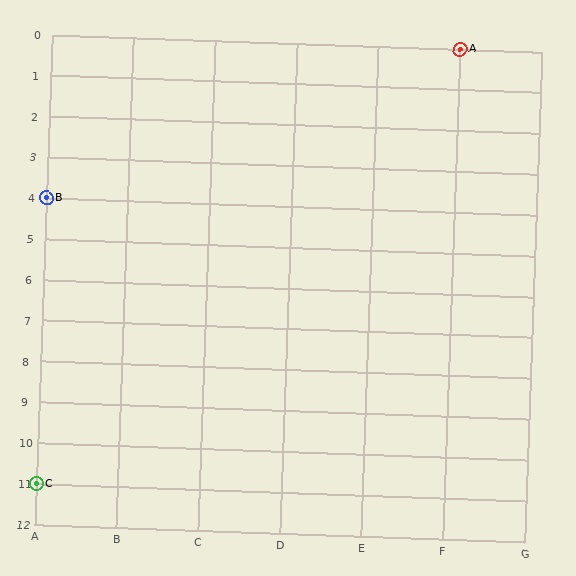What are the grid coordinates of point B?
Point B is at grid coordinates (A, 4).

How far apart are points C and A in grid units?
Points C and A are 5 columns and 11 rows apart (about 12.1 grid units diagonally).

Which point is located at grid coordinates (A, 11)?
Point C is at (A, 11).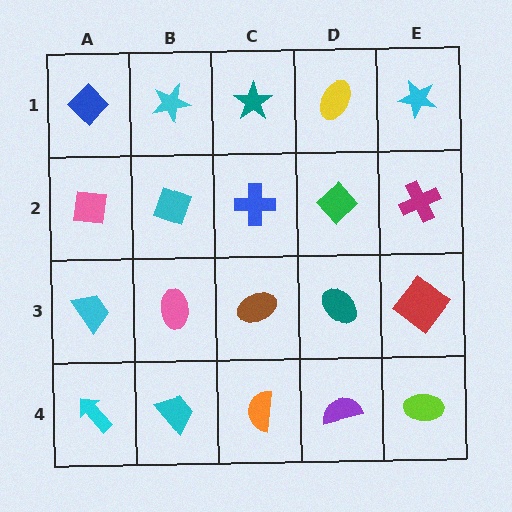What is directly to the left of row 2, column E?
A green diamond.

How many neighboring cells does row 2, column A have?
3.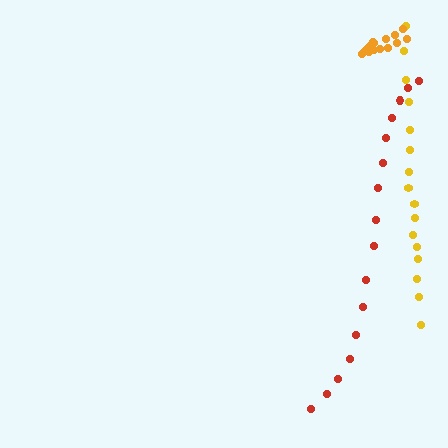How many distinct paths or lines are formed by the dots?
There are 3 distinct paths.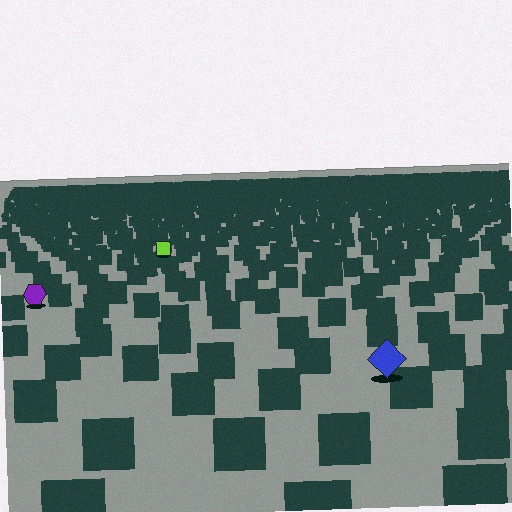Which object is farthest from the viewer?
The lime square is farthest from the viewer. It appears smaller and the ground texture around it is denser.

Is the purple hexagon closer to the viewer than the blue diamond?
No. The blue diamond is closer — you can tell from the texture gradient: the ground texture is coarser near it.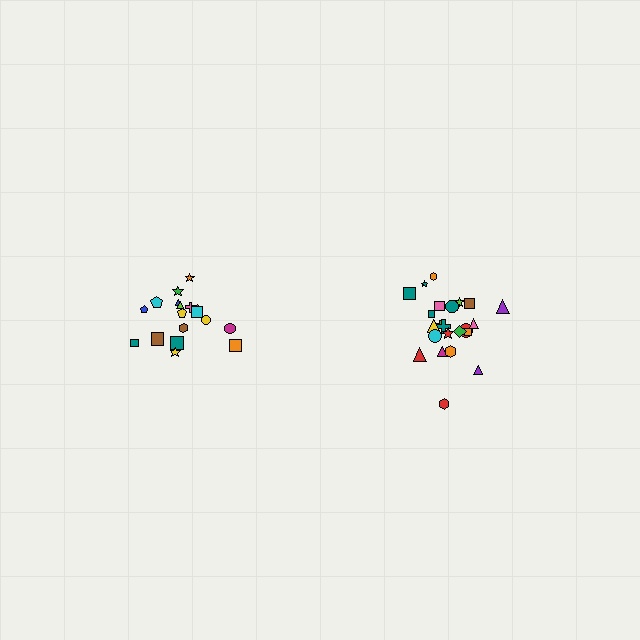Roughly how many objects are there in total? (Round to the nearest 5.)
Roughly 45 objects in total.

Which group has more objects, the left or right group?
The right group.